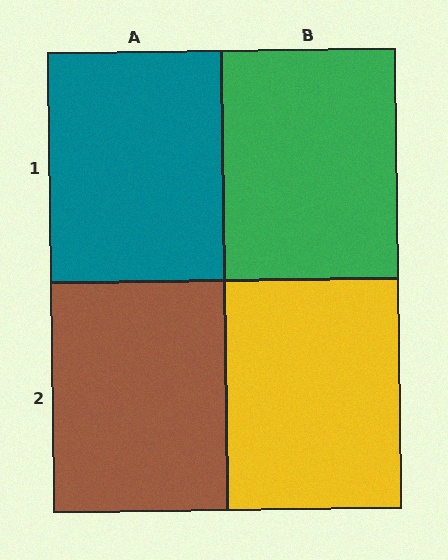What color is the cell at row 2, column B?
Yellow.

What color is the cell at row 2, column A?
Brown.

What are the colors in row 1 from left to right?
Teal, green.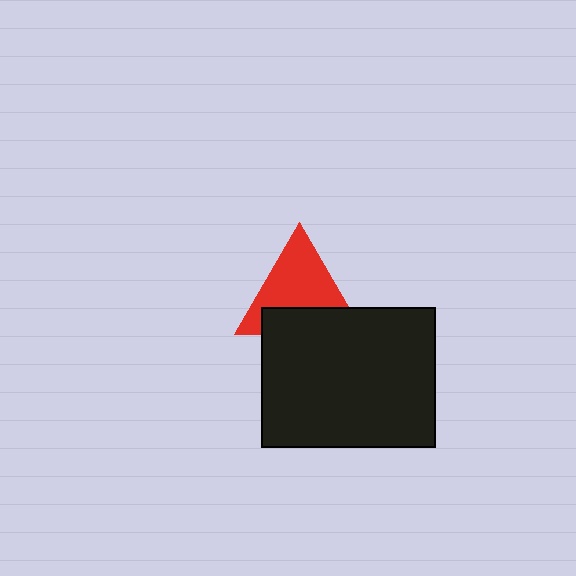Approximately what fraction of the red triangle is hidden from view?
Roughly 36% of the red triangle is hidden behind the black rectangle.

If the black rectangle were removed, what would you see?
You would see the complete red triangle.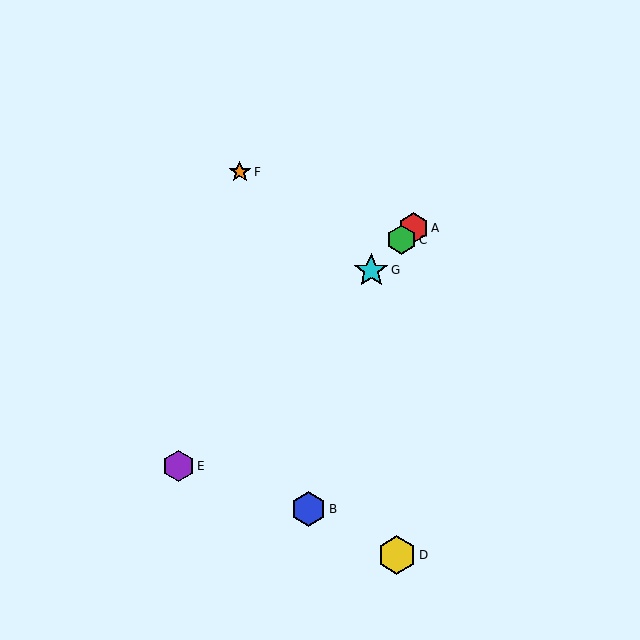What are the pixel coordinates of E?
Object E is at (178, 466).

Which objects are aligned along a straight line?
Objects A, C, E, G are aligned along a straight line.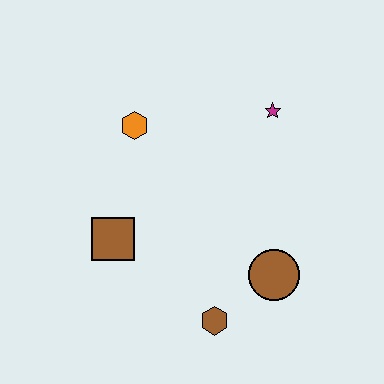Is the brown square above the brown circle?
Yes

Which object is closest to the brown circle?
The brown hexagon is closest to the brown circle.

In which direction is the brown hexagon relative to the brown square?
The brown hexagon is to the right of the brown square.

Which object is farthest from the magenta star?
The brown hexagon is farthest from the magenta star.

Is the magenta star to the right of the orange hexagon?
Yes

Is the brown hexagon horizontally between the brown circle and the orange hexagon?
Yes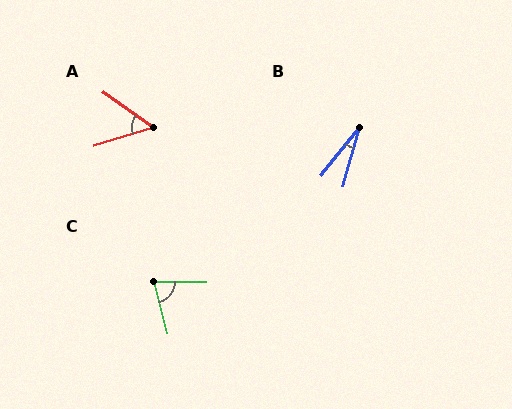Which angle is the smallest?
B, at approximately 22 degrees.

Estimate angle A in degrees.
Approximately 52 degrees.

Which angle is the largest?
C, at approximately 76 degrees.